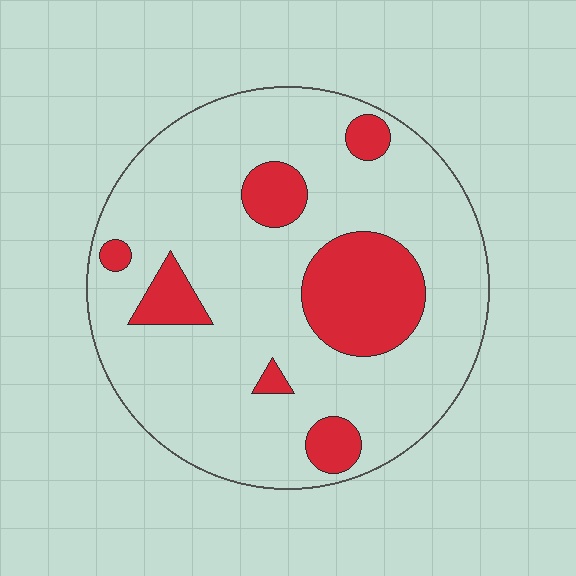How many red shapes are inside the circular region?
7.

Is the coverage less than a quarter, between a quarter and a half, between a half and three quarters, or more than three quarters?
Less than a quarter.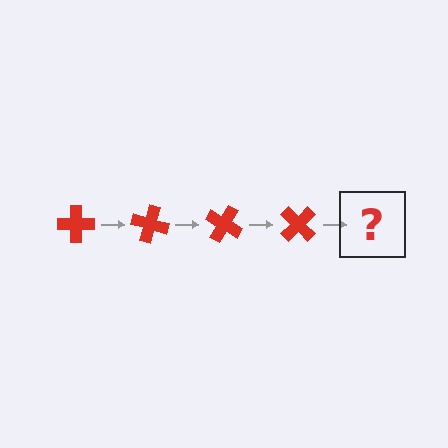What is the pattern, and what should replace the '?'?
The pattern is that the cross rotates 15 degrees each step. The '?' should be a red cross rotated 60 degrees.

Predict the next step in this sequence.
The next step is a red cross rotated 60 degrees.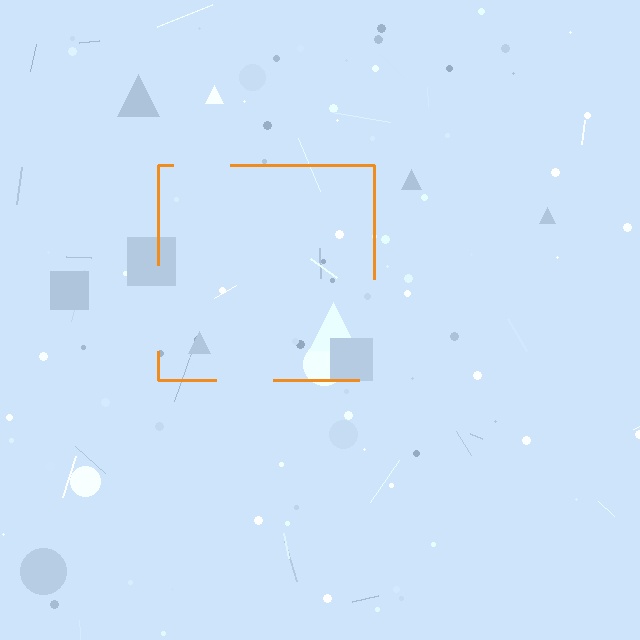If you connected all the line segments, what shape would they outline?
They would outline a square.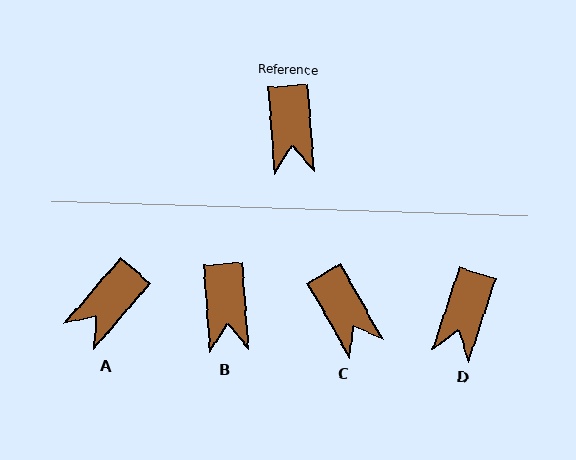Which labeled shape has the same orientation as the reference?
B.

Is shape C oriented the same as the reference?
No, it is off by about 25 degrees.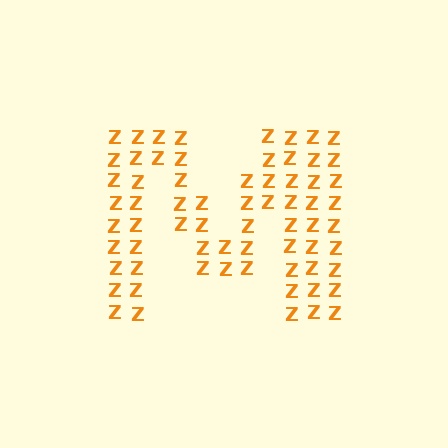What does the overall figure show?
The overall figure shows the letter M.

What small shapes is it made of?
It is made of small letter Z's.